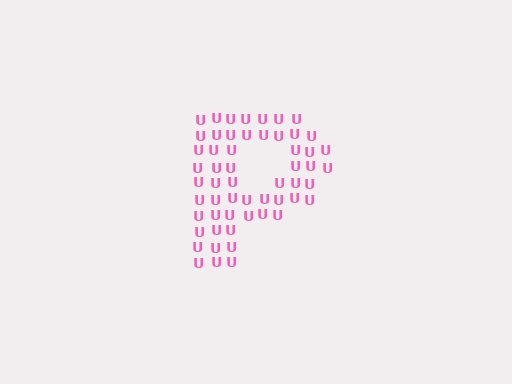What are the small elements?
The small elements are letter U's.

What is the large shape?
The large shape is the letter P.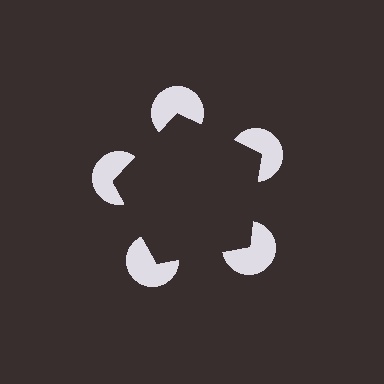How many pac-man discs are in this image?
There are 5 — one at each vertex of the illusory pentagon.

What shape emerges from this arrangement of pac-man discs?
An illusory pentagon — its edges are inferred from the aligned wedge cuts in the pac-man discs, not physically drawn.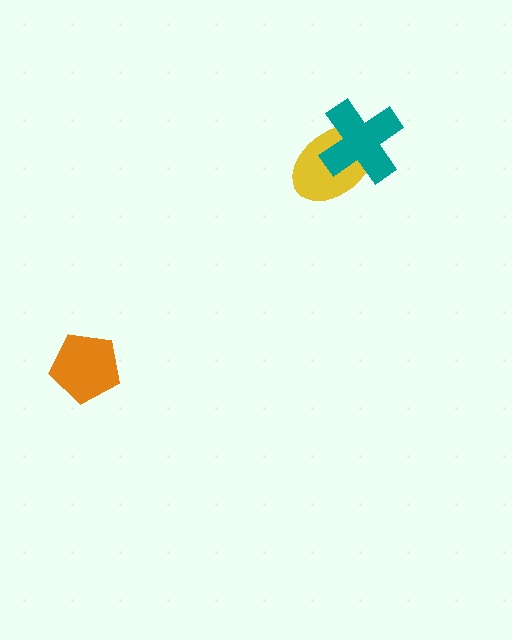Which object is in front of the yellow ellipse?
The teal cross is in front of the yellow ellipse.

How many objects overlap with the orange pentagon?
0 objects overlap with the orange pentagon.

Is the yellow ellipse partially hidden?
Yes, it is partially covered by another shape.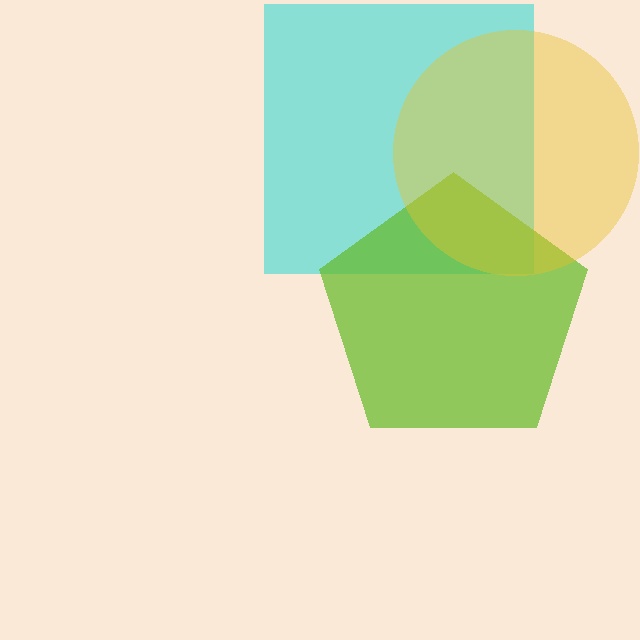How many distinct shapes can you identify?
There are 3 distinct shapes: a cyan square, a lime pentagon, a yellow circle.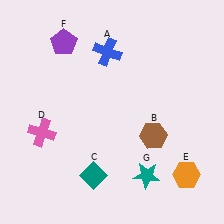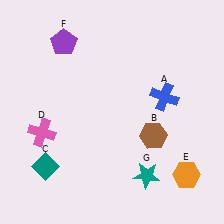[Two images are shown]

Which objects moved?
The objects that moved are: the blue cross (A), the teal diamond (C).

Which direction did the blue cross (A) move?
The blue cross (A) moved right.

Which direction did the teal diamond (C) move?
The teal diamond (C) moved left.